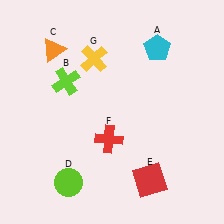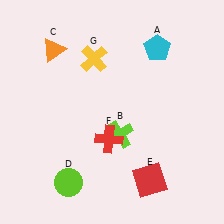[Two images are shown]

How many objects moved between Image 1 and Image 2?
1 object moved between the two images.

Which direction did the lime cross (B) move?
The lime cross (B) moved right.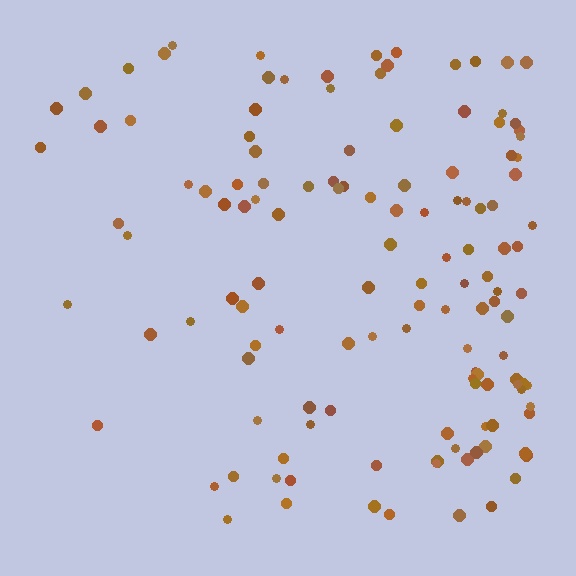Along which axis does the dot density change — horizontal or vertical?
Horizontal.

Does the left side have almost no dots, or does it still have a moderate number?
Still a moderate number, just noticeably fewer than the right.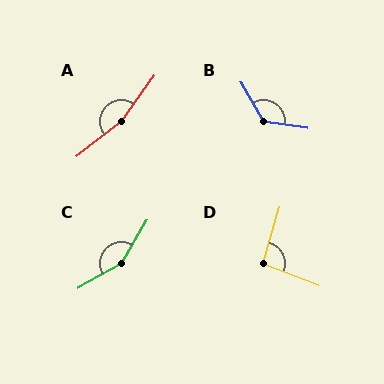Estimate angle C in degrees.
Approximately 149 degrees.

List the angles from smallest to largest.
D (95°), B (127°), C (149°), A (164°).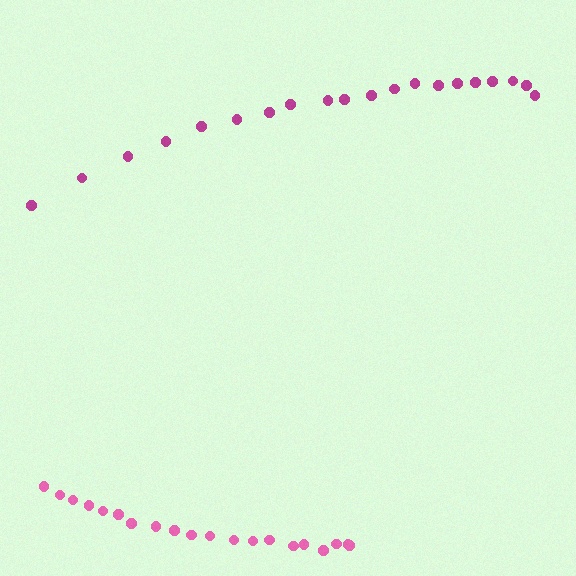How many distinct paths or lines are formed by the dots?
There are 2 distinct paths.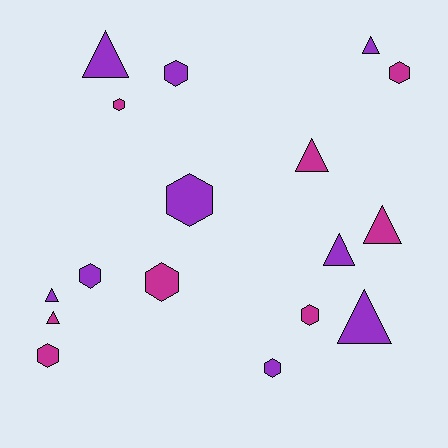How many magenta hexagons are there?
There are 5 magenta hexagons.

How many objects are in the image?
There are 17 objects.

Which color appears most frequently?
Purple, with 9 objects.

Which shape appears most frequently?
Hexagon, with 9 objects.